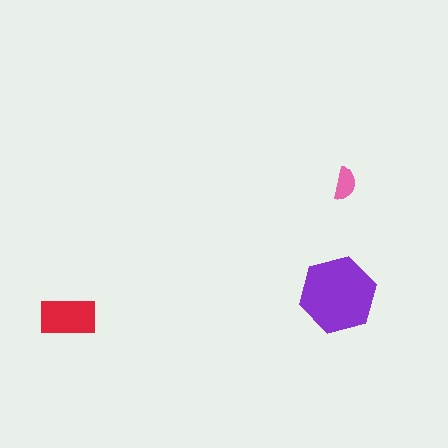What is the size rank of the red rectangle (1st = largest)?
2nd.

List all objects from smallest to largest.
The pink semicircle, the red rectangle, the purple hexagon.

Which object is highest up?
The pink semicircle is topmost.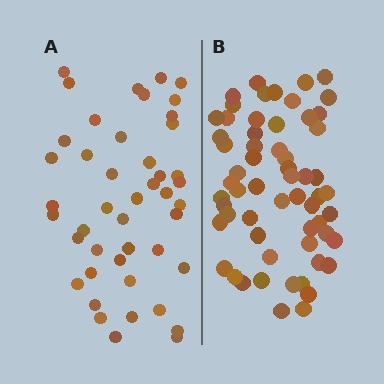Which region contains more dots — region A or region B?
Region B (the right region) has more dots.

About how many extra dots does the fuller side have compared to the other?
Region B has approximately 15 more dots than region A.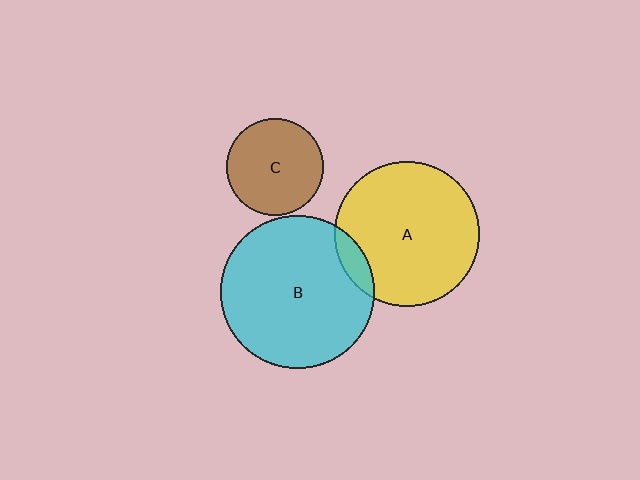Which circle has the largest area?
Circle B (cyan).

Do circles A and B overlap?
Yes.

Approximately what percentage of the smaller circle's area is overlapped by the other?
Approximately 10%.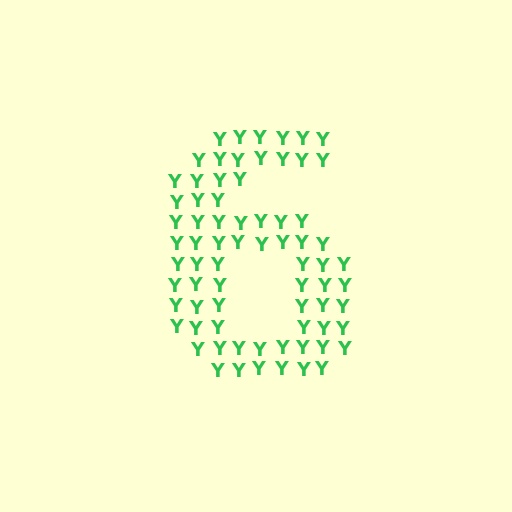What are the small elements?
The small elements are letter Y's.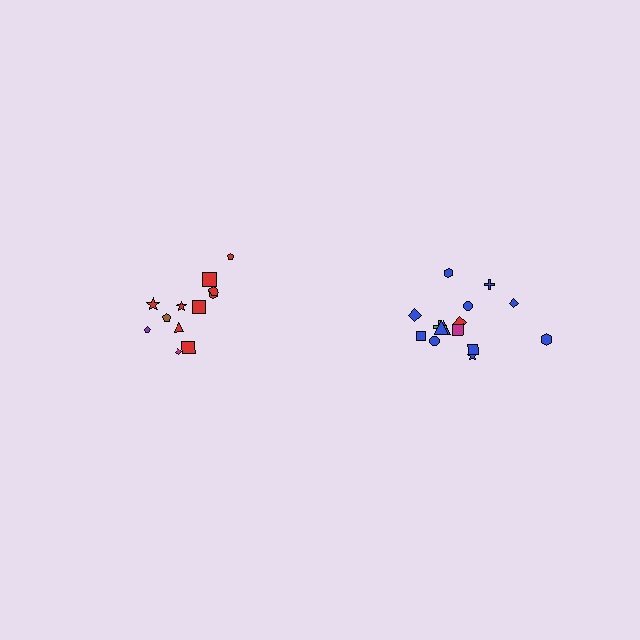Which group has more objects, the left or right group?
The right group.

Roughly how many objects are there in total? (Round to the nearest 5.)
Roughly 25 objects in total.